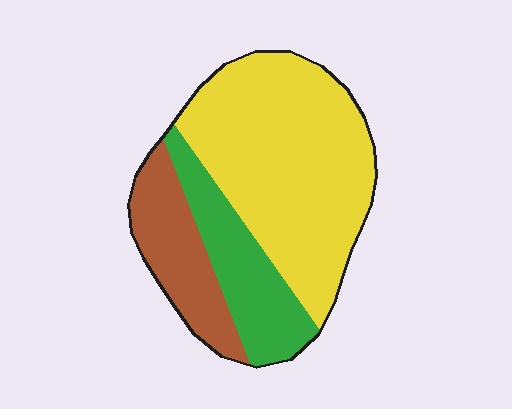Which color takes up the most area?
Yellow, at roughly 60%.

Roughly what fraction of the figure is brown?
Brown takes up between a sixth and a third of the figure.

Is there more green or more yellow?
Yellow.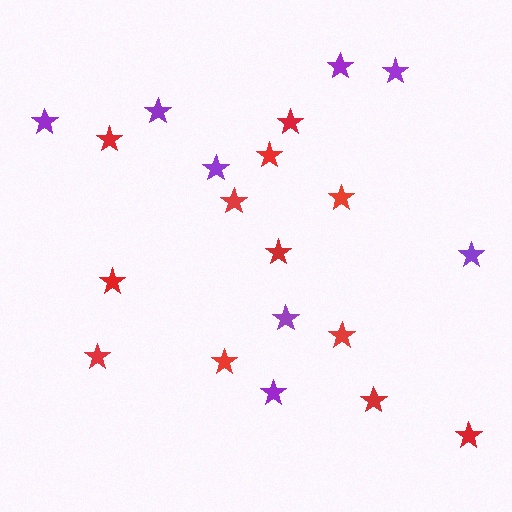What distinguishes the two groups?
There are 2 groups: one group of red stars (12) and one group of purple stars (8).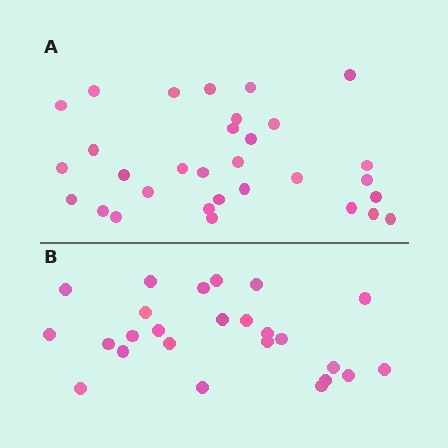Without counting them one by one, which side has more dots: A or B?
Region A (the top region) has more dots.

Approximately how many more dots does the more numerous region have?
Region A has about 6 more dots than region B.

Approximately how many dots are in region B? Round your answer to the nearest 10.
About 20 dots. (The exact count is 25, which rounds to 20.)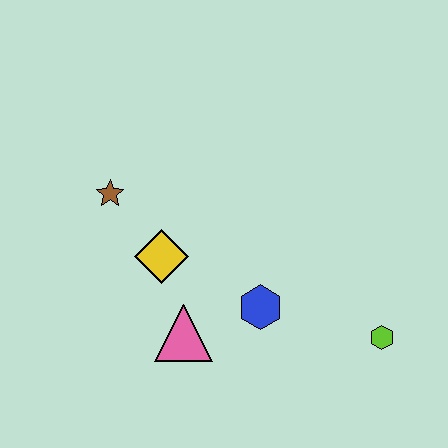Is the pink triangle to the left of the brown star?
No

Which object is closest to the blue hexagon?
The pink triangle is closest to the blue hexagon.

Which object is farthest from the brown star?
The lime hexagon is farthest from the brown star.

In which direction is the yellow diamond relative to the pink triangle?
The yellow diamond is above the pink triangle.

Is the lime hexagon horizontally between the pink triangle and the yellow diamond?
No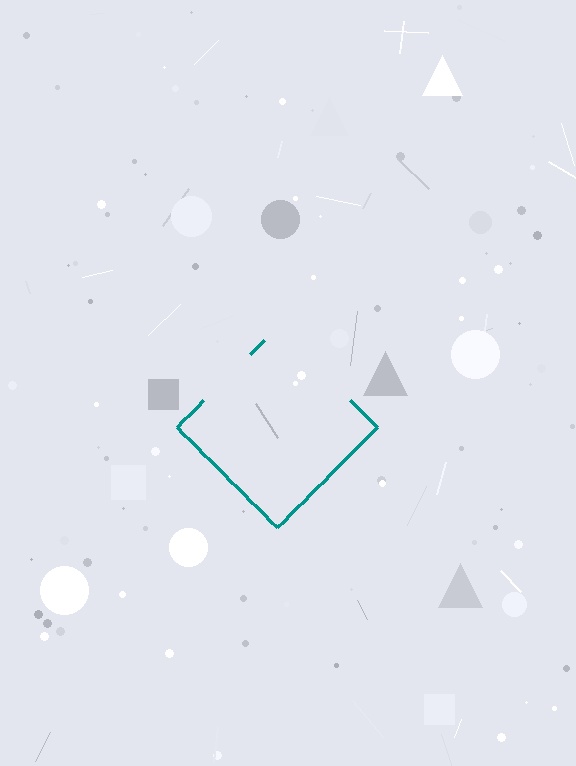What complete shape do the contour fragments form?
The contour fragments form a diamond.